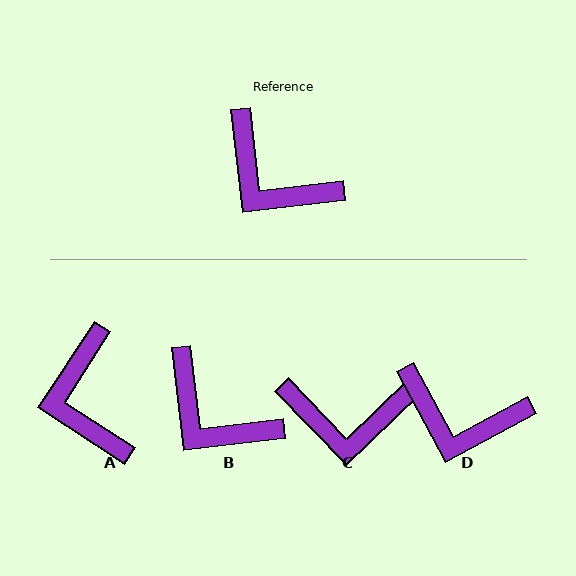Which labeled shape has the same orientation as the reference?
B.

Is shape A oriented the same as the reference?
No, it is off by about 40 degrees.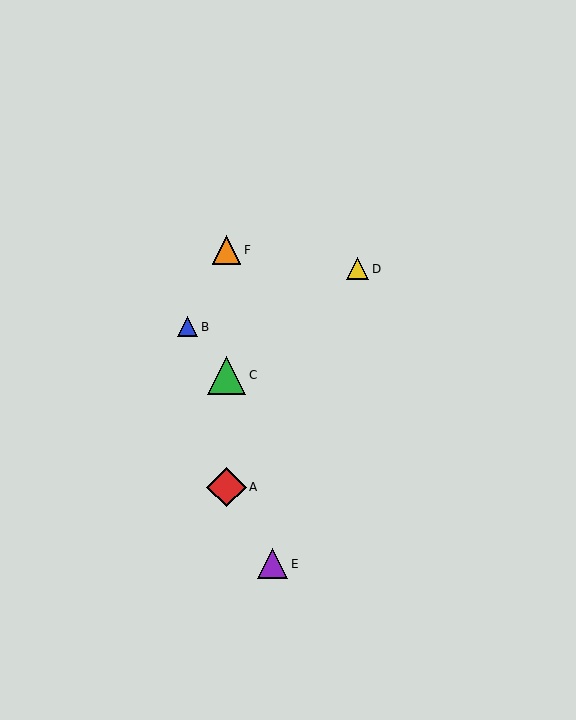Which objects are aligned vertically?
Objects A, C, F are aligned vertically.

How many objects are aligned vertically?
3 objects (A, C, F) are aligned vertically.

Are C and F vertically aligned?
Yes, both are at x≈227.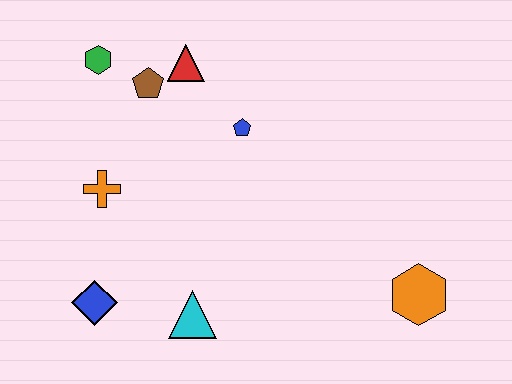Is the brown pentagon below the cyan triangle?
No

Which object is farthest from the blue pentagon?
The orange hexagon is farthest from the blue pentagon.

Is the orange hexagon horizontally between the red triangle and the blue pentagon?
No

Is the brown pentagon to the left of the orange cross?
No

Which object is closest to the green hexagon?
The brown pentagon is closest to the green hexagon.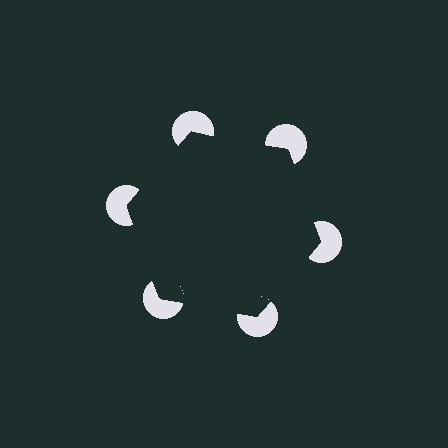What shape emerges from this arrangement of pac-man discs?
An illusory hexagon — its edges are inferred from the aligned wedge cuts in the pac-man discs, not physically drawn.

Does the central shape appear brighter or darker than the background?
It typically appears slightly darker than the background, even though no actual brightness change is drawn.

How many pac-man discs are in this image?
There are 6 — one at each vertex of the illusory hexagon.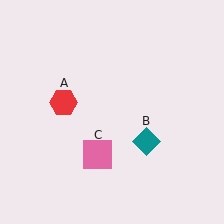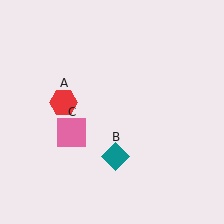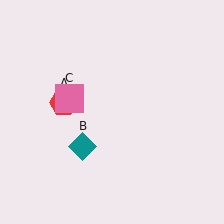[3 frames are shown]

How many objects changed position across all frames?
2 objects changed position: teal diamond (object B), pink square (object C).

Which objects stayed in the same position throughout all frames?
Red hexagon (object A) remained stationary.